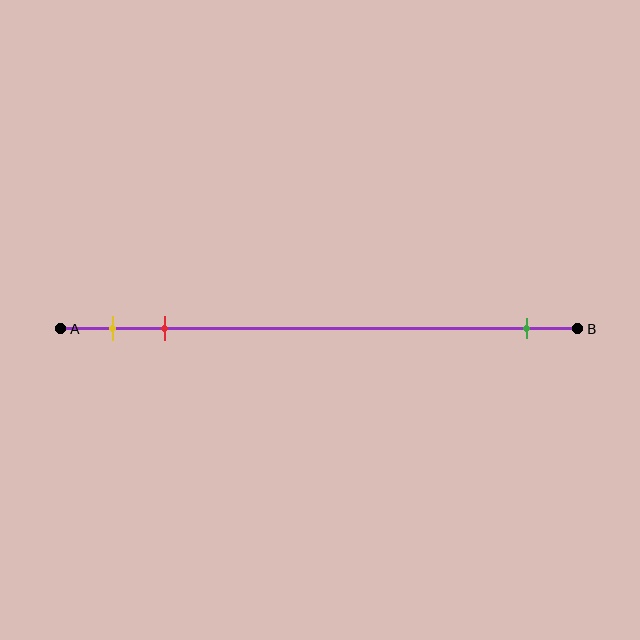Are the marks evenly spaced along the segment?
No, the marks are not evenly spaced.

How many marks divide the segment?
There are 3 marks dividing the segment.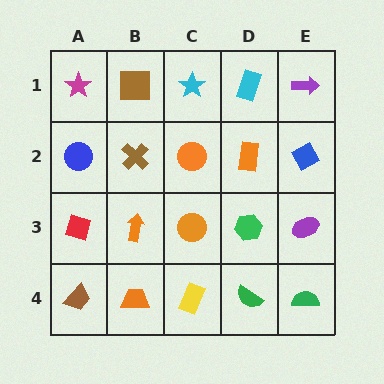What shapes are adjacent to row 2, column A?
A magenta star (row 1, column A), a red diamond (row 3, column A), a brown cross (row 2, column B).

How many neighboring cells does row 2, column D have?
4.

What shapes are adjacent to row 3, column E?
A blue diamond (row 2, column E), a green semicircle (row 4, column E), a green hexagon (row 3, column D).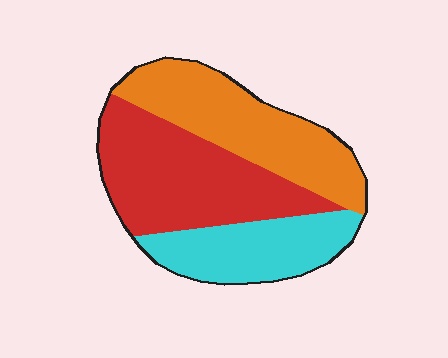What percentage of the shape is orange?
Orange takes up between a quarter and a half of the shape.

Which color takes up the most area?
Red, at roughly 40%.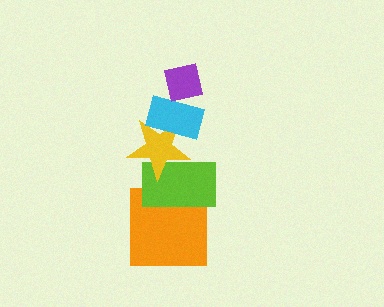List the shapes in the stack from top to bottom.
From top to bottom: the purple square, the cyan rectangle, the yellow star, the lime rectangle, the orange square.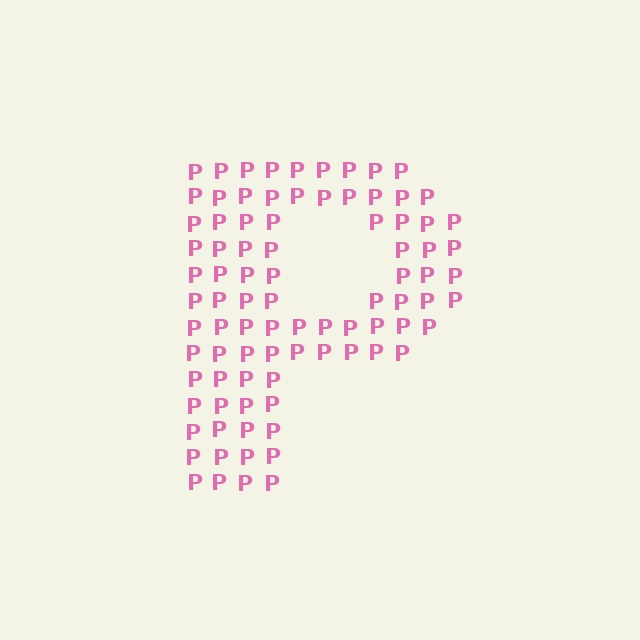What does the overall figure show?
The overall figure shows the letter P.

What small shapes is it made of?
It is made of small letter P's.